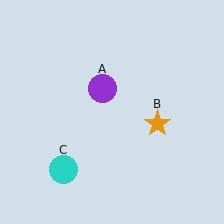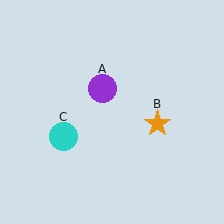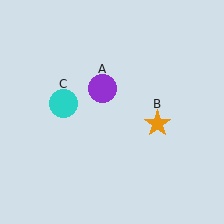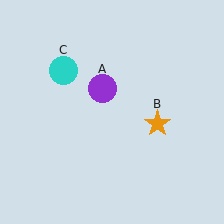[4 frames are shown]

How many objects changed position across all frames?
1 object changed position: cyan circle (object C).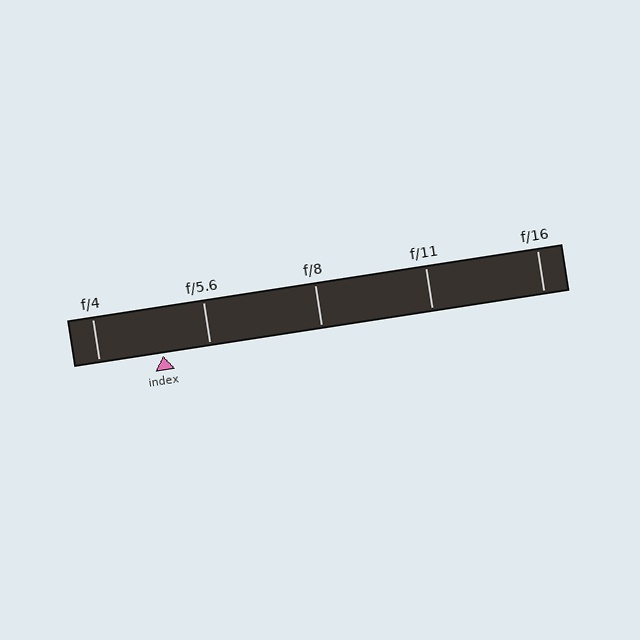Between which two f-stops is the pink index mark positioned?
The index mark is between f/4 and f/5.6.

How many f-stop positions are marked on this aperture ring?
There are 5 f-stop positions marked.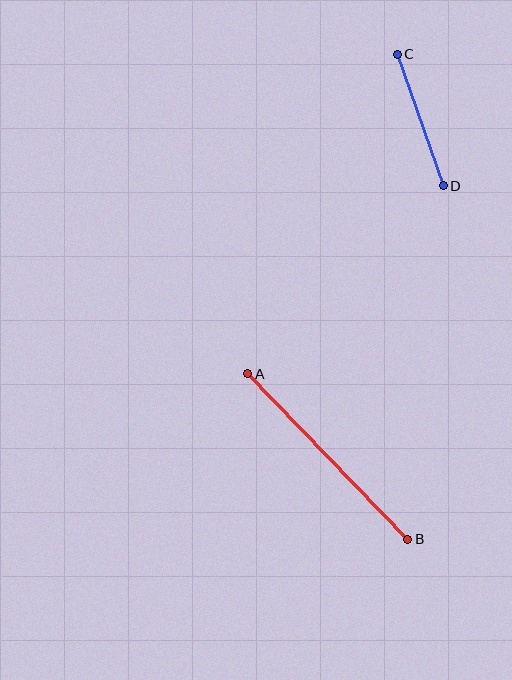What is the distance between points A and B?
The distance is approximately 230 pixels.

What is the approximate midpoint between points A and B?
The midpoint is at approximately (328, 457) pixels.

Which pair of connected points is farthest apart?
Points A and B are farthest apart.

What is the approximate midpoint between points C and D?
The midpoint is at approximately (420, 120) pixels.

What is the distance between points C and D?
The distance is approximately 140 pixels.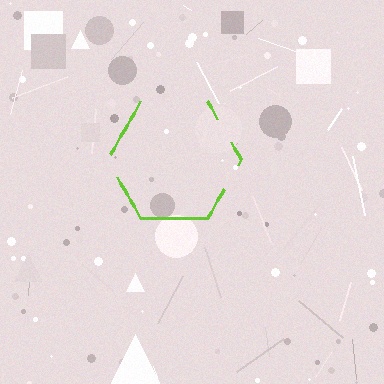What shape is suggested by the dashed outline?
The dashed outline suggests a hexagon.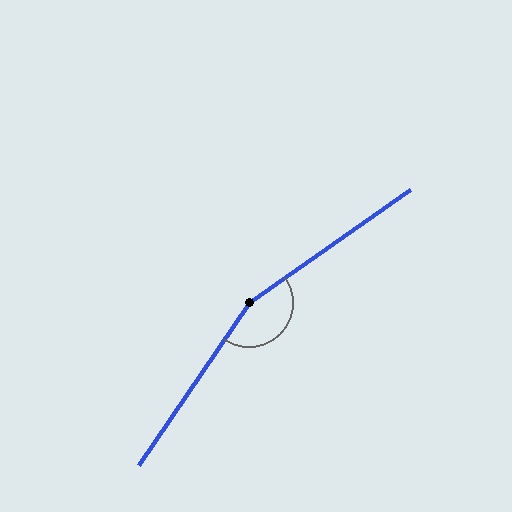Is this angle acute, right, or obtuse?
It is obtuse.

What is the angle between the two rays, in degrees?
Approximately 159 degrees.